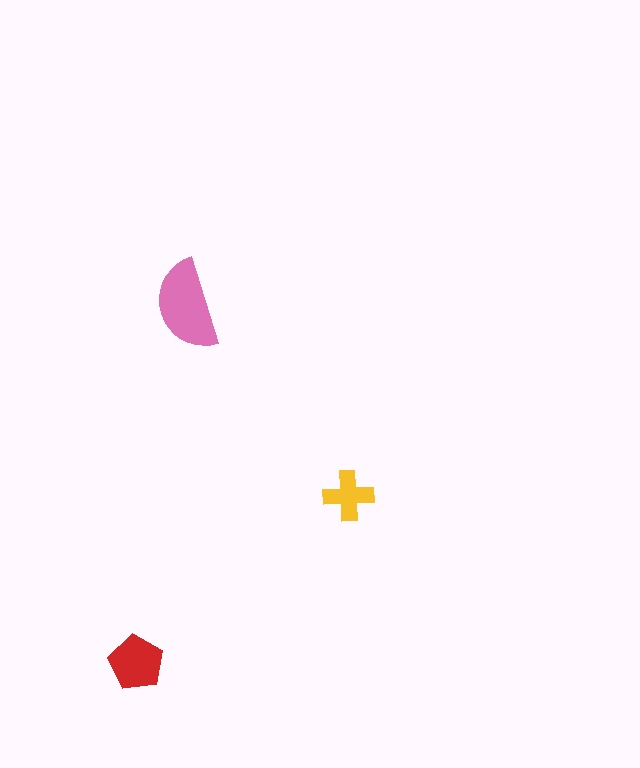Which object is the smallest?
The yellow cross.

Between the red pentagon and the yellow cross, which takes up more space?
The red pentagon.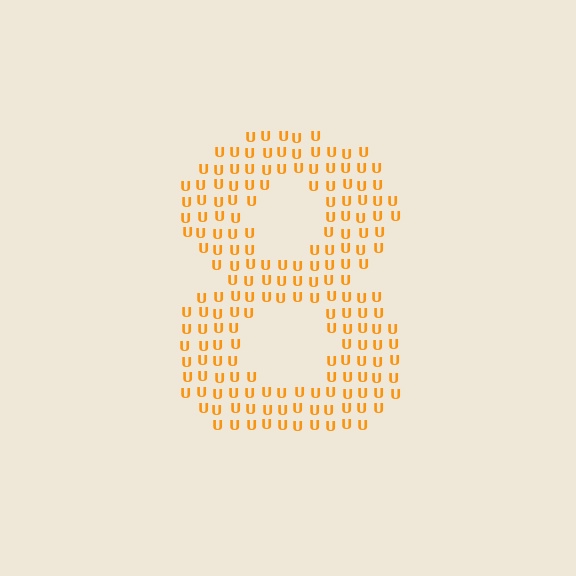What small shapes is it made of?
It is made of small letter U's.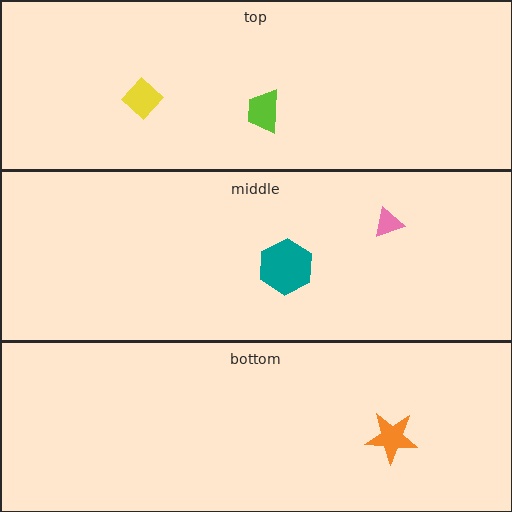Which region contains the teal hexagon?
The middle region.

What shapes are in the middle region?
The teal hexagon, the pink triangle.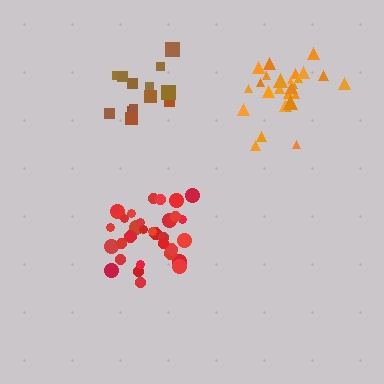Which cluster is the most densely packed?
Orange.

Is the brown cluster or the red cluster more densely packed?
Red.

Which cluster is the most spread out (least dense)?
Brown.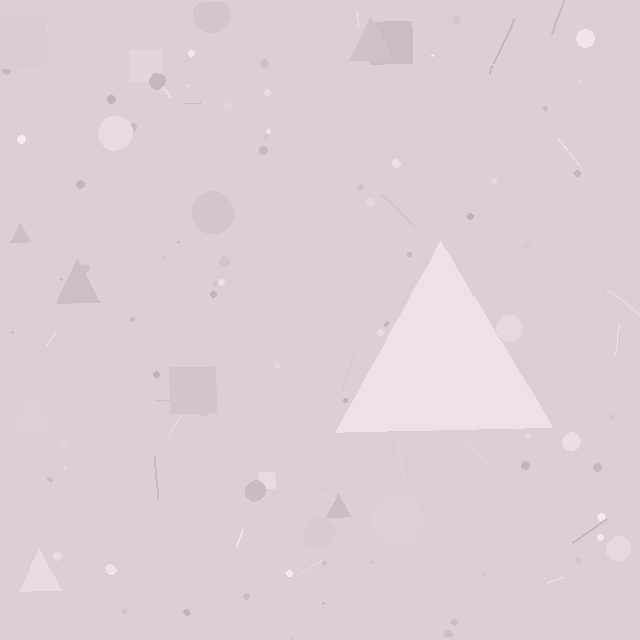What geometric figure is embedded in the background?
A triangle is embedded in the background.